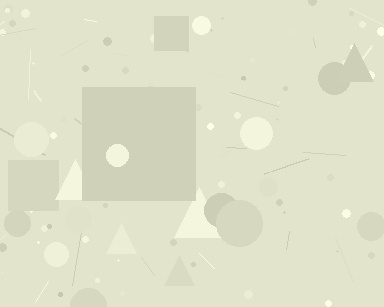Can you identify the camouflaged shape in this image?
The camouflaged shape is a square.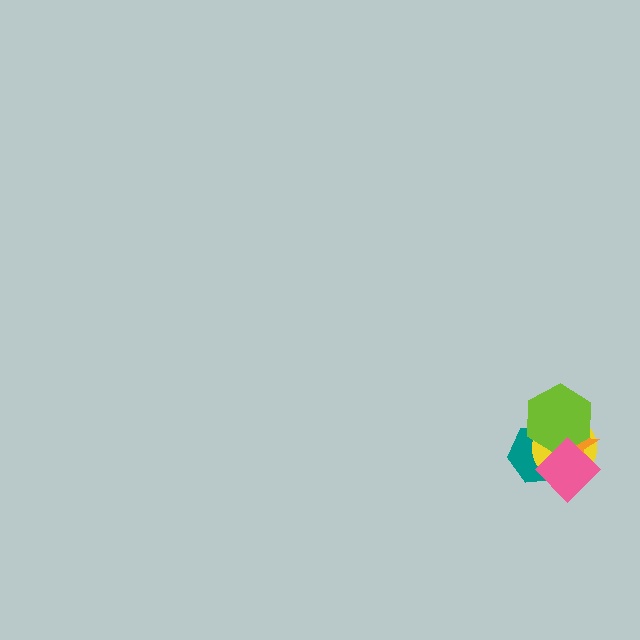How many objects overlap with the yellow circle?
4 objects overlap with the yellow circle.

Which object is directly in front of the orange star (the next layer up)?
The lime hexagon is directly in front of the orange star.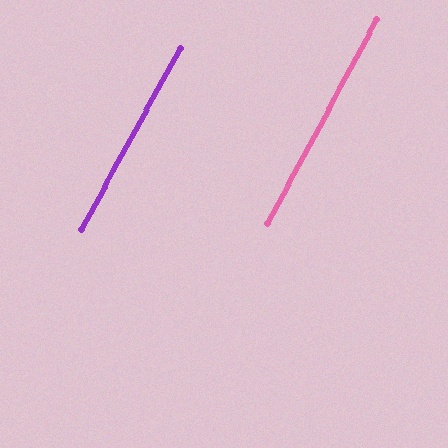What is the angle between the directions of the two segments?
Approximately 0 degrees.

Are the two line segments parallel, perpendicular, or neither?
Parallel — their directions differ by only 0.4°.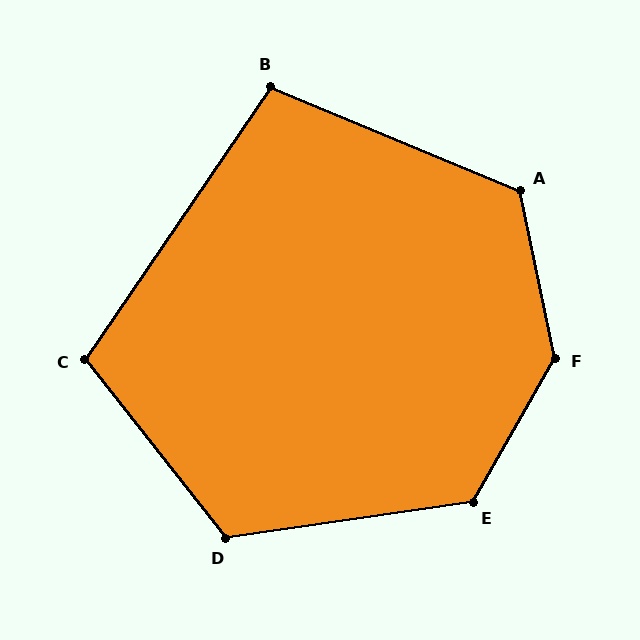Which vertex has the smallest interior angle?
B, at approximately 102 degrees.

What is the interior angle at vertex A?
Approximately 124 degrees (obtuse).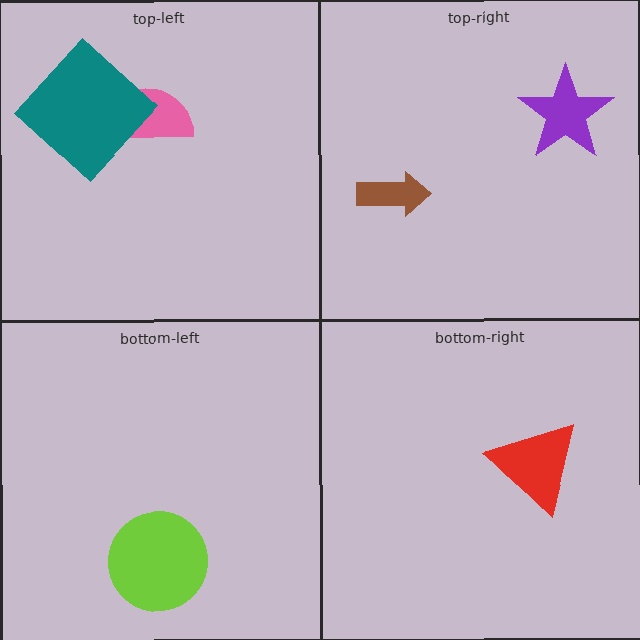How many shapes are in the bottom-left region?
1.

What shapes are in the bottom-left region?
The lime circle.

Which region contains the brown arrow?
The top-right region.